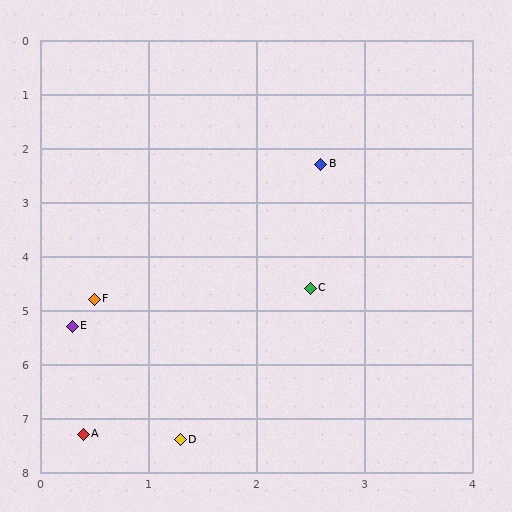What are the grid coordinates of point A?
Point A is at approximately (0.4, 7.3).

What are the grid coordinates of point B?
Point B is at approximately (2.6, 2.3).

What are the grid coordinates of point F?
Point F is at approximately (0.5, 4.8).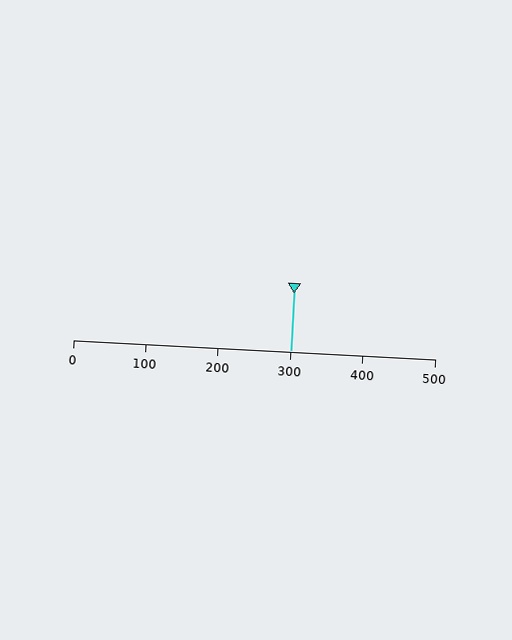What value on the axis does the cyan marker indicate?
The marker indicates approximately 300.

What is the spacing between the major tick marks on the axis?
The major ticks are spaced 100 apart.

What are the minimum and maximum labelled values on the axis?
The axis runs from 0 to 500.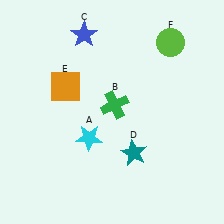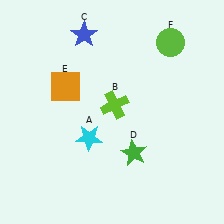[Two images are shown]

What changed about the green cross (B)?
In Image 1, B is green. In Image 2, it changed to lime.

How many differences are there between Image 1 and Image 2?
There are 2 differences between the two images.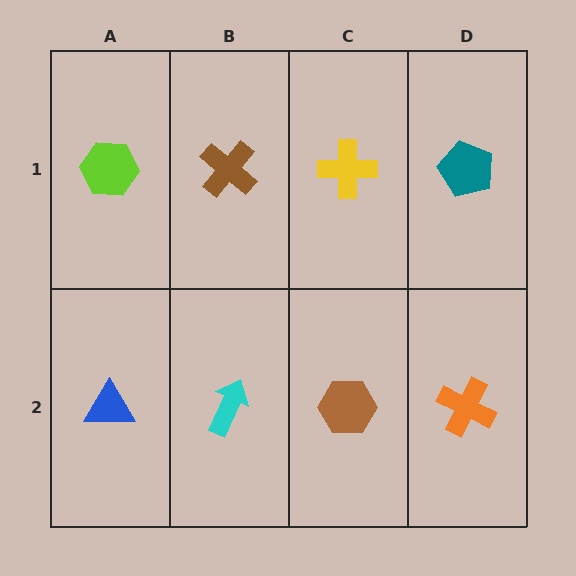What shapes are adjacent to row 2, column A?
A lime hexagon (row 1, column A), a cyan arrow (row 2, column B).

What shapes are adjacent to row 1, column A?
A blue triangle (row 2, column A), a brown cross (row 1, column B).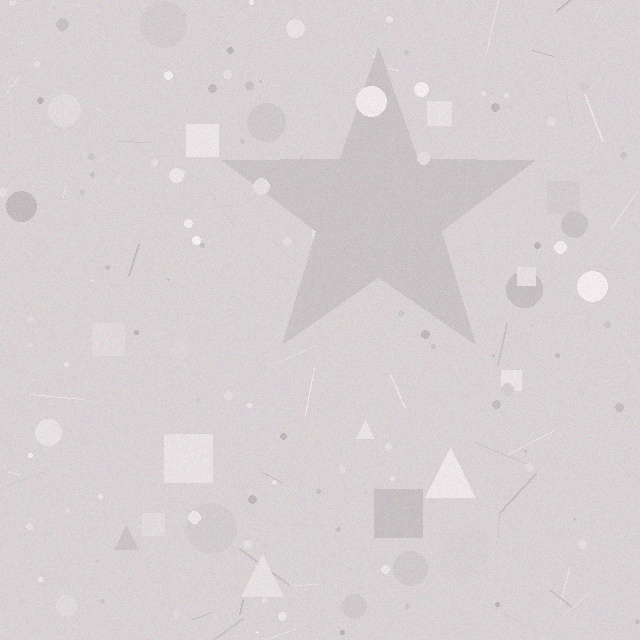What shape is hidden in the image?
A star is hidden in the image.